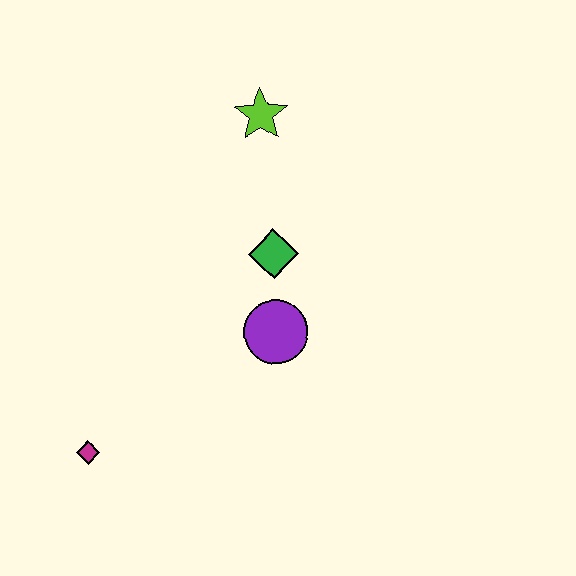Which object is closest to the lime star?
The green diamond is closest to the lime star.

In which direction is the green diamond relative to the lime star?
The green diamond is below the lime star.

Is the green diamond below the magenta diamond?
No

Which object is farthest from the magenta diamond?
The lime star is farthest from the magenta diamond.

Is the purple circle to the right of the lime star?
Yes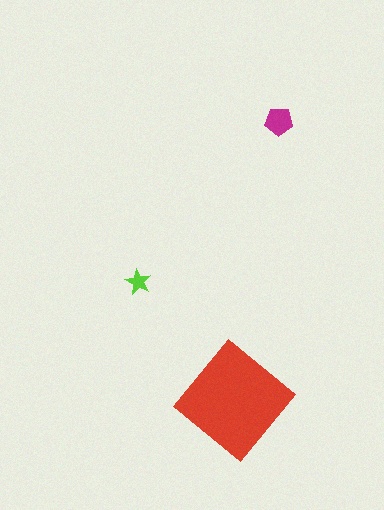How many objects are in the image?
There are 3 objects in the image.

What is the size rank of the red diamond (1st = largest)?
1st.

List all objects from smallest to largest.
The lime star, the magenta pentagon, the red diamond.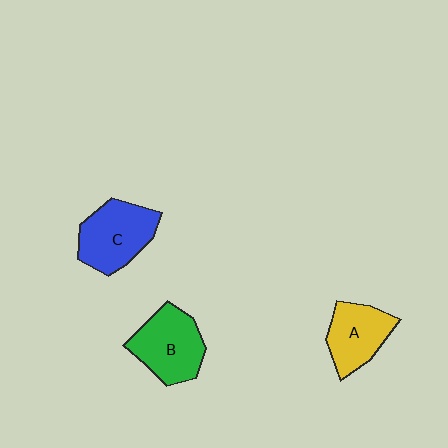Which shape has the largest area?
Shape C (blue).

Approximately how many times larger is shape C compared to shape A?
Approximately 1.2 times.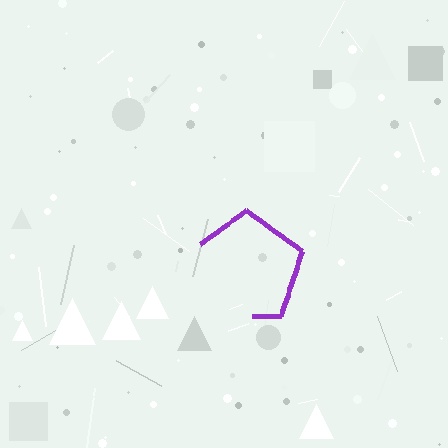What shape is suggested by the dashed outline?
The dashed outline suggests a pentagon.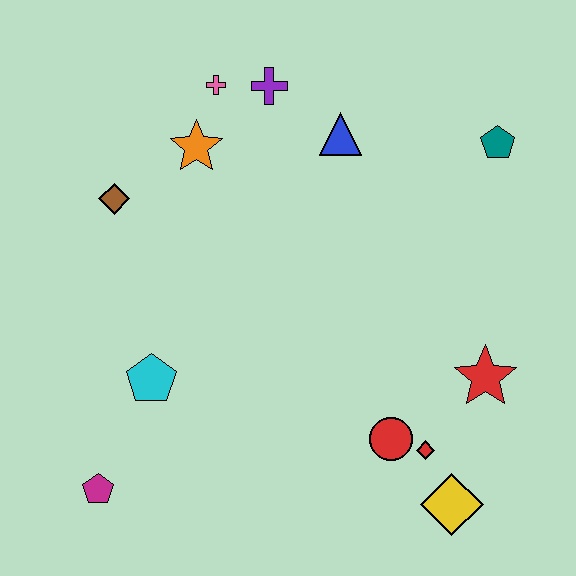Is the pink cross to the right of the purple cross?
No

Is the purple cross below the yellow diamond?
No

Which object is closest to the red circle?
The red diamond is closest to the red circle.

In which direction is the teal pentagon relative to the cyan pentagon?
The teal pentagon is to the right of the cyan pentagon.